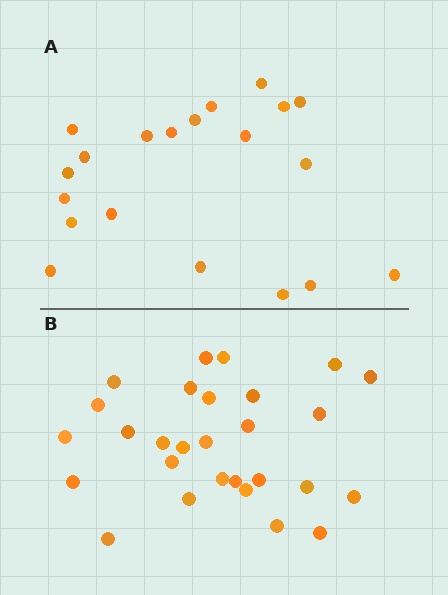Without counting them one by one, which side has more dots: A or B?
Region B (the bottom region) has more dots.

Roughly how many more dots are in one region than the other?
Region B has roughly 8 or so more dots than region A.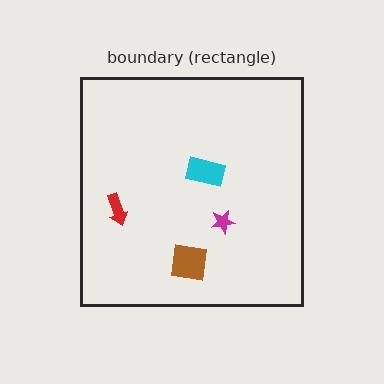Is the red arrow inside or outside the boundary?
Inside.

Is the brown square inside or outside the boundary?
Inside.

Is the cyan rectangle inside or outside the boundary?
Inside.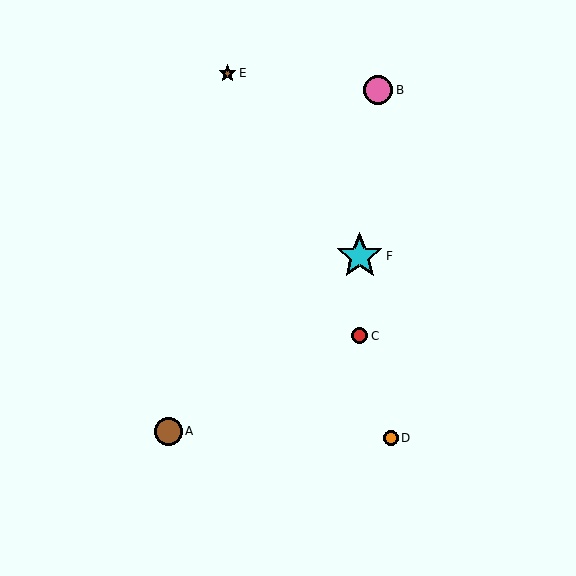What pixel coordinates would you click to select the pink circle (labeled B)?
Click at (378, 90) to select the pink circle B.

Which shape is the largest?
The cyan star (labeled F) is the largest.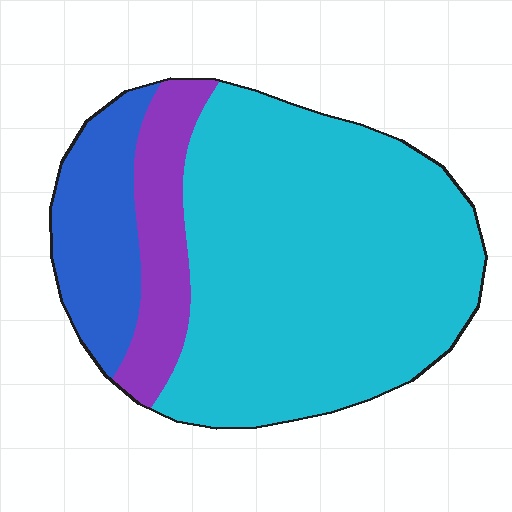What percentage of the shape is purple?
Purple takes up about one eighth (1/8) of the shape.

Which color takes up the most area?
Cyan, at roughly 70%.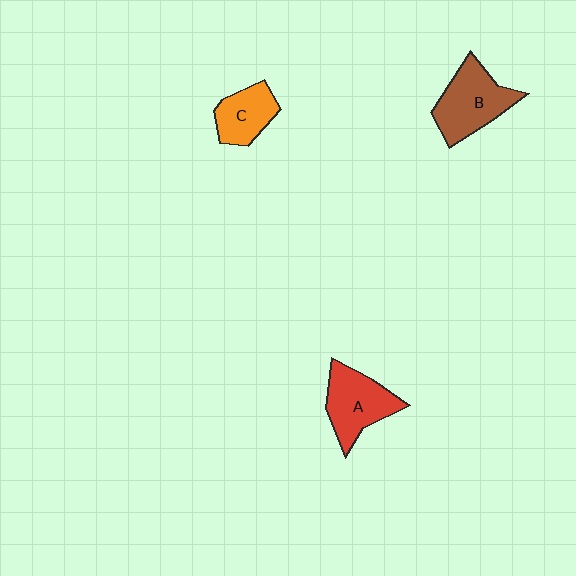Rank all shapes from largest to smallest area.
From largest to smallest: B (brown), A (red), C (orange).